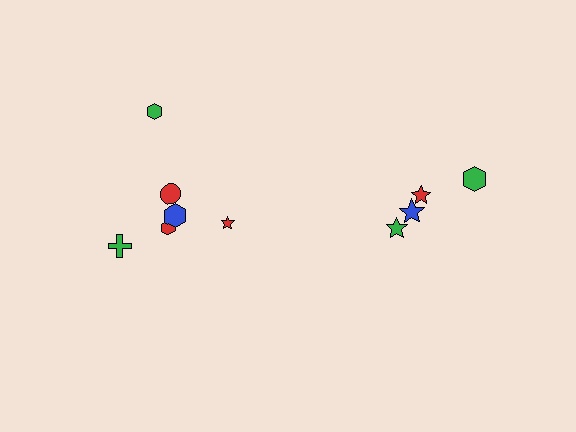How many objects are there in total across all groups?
There are 10 objects.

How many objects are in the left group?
There are 6 objects.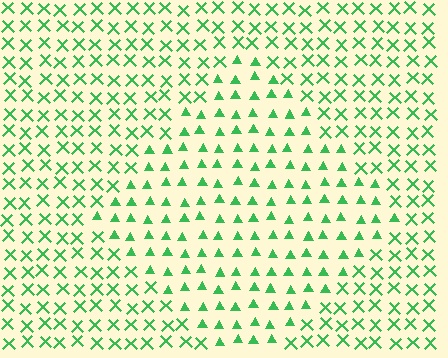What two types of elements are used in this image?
The image uses triangles inside the diamond region and X marks outside it.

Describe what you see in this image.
The image is filled with small green elements arranged in a uniform grid. A diamond-shaped region contains triangles, while the surrounding area contains X marks. The boundary is defined purely by the change in element shape.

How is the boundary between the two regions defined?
The boundary is defined by a change in element shape: triangles inside vs. X marks outside. All elements share the same color and spacing.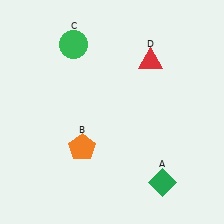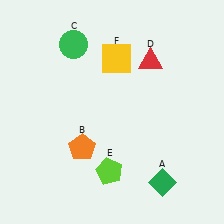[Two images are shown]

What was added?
A lime pentagon (E), a yellow square (F) were added in Image 2.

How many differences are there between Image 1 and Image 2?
There are 2 differences between the two images.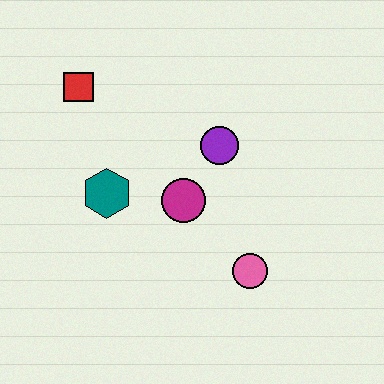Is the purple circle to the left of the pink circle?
Yes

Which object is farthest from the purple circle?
The red square is farthest from the purple circle.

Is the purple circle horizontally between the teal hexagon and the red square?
No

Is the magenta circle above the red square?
No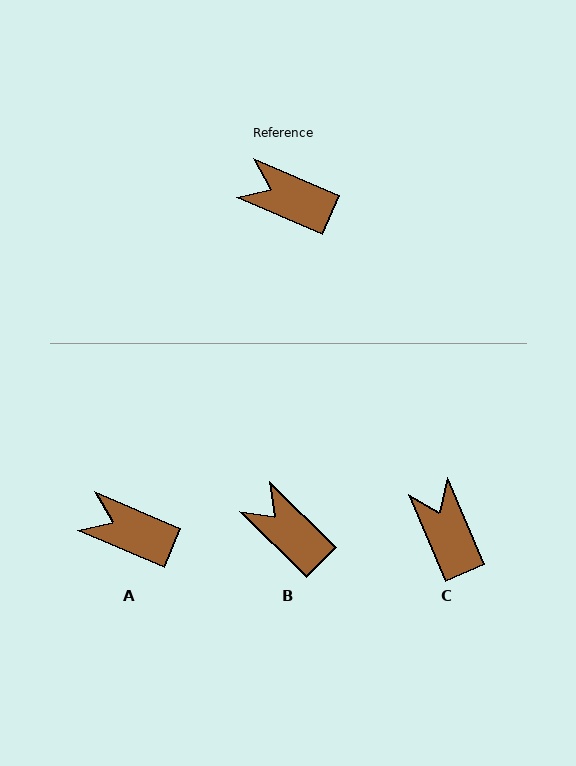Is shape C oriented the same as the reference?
No, it is off by about 44 degrees.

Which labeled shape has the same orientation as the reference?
A.